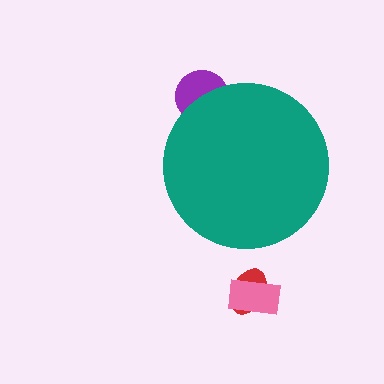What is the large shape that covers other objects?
A teal circle.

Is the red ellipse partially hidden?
No, the red ellipse is fully visible.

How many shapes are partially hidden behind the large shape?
1 shape is partially hidden.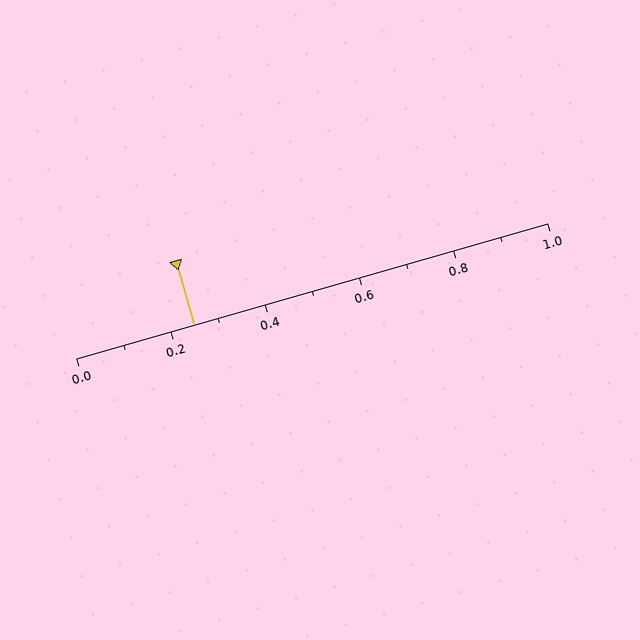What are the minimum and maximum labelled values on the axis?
The axis runs from 0.0 to 1.0.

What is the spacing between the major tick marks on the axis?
The major ticks are spaced 0.2 apart.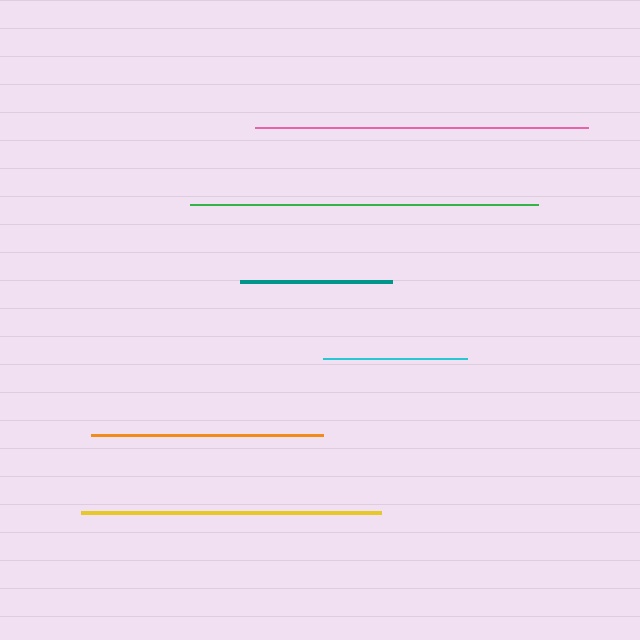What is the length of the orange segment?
The orange segment is approximately 231 pixels long.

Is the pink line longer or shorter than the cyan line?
The pink line is longer than the cyan line.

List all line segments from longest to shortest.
From longest to shortest: green, pink, yellow, orange, teal, cyan.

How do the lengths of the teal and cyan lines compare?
The teal and cyan lines are approximately the same length.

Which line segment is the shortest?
The cyan line is the shortest at approximately 145 pixels.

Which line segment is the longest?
The green line is the longest at approximately 348 pixels.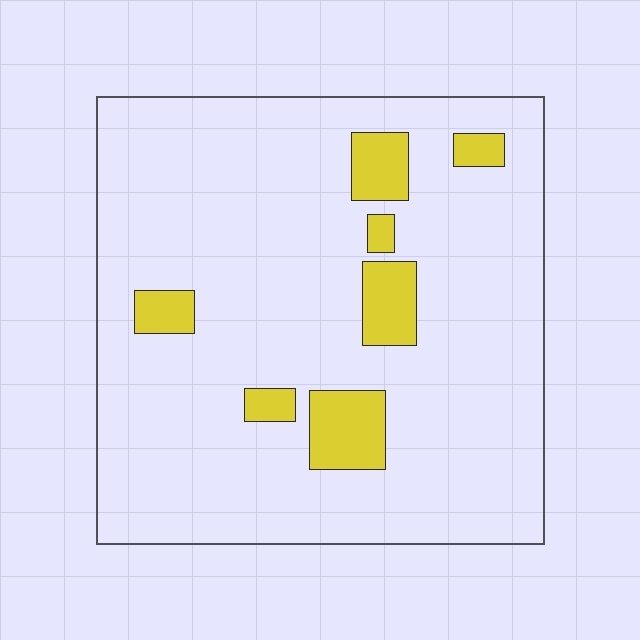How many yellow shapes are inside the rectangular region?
7.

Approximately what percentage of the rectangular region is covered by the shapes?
Approximately 10%.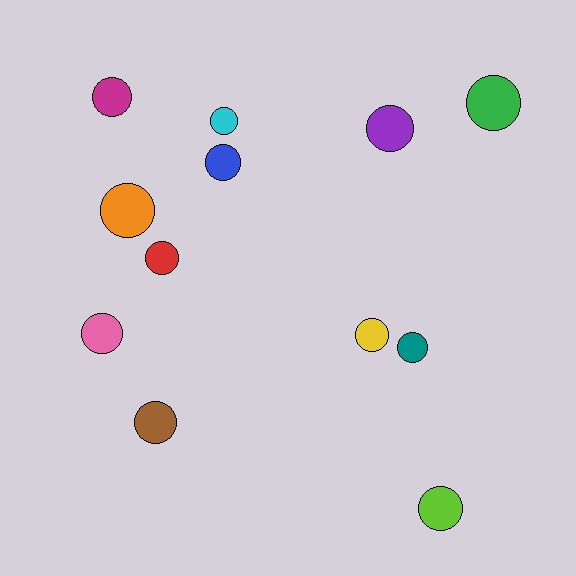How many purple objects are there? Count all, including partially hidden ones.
There is 1 purple object.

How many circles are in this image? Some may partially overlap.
There are 12 circles.